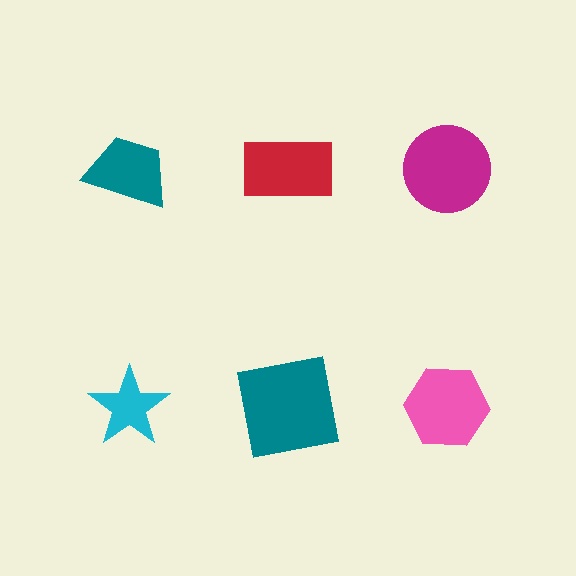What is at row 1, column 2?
A red rectangle.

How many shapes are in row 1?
3 shapes.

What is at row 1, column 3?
A magenta circle.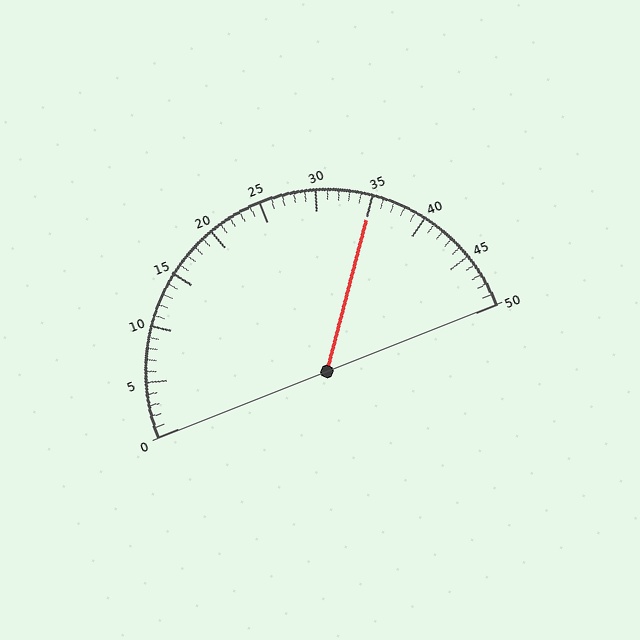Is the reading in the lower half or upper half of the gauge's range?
The reading is in the upper half of the range (0 to 50).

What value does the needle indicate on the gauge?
The needle indicates approximately 35.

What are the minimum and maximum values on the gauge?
The gauge ranges from 0 to 50.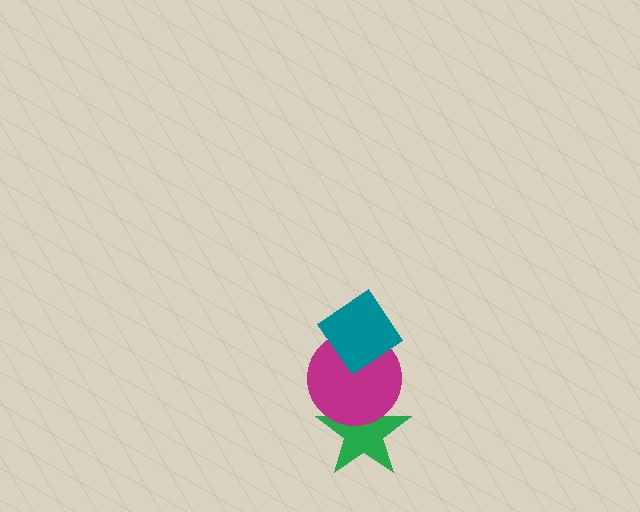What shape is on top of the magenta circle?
The teal diamond is on top of the magenta circle.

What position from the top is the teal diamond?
The teal diamond is 1st from the top.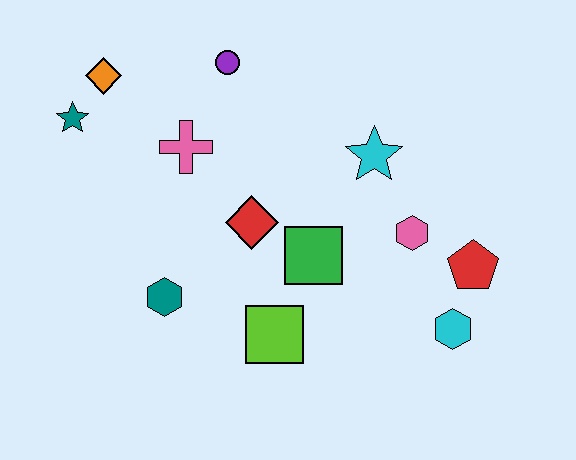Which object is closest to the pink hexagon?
The red pentagon is closest to the pink hexagon.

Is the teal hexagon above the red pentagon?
No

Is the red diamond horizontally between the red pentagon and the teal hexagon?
Yes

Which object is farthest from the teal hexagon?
The red pentagon is farthest from the teal hexagon.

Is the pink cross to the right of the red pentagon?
No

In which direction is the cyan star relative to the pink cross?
The cyan star is to the right of the pink cross.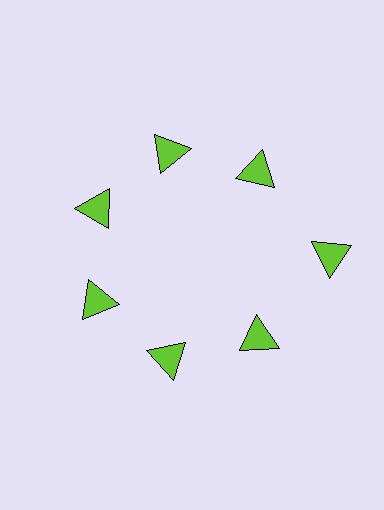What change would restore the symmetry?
The symmetry would be restored by moving it inward, back onto the ring so that all 7 triangles sit at equal angles and equal distance from the center.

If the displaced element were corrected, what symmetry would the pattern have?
It would have 7-fold rotational symmetry — the pattern would map onto itself every 51 degrees.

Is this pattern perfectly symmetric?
No. The 7 lime triangles are arranged in a ring, but one element near the 3 o'clock position is pushed outward from the center, breaking the 7-fold rotational symmetry.